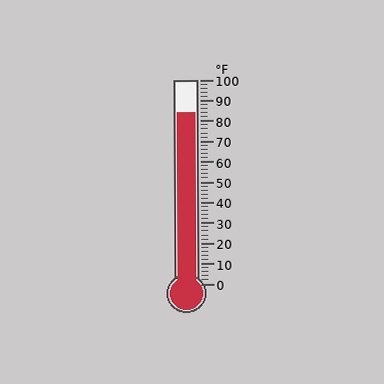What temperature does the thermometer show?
The thermometer shows approximately 84°F.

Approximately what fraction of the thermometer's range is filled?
The thermometer is filled to approximately 85% of its range.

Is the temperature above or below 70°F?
The temperature is above 70°F.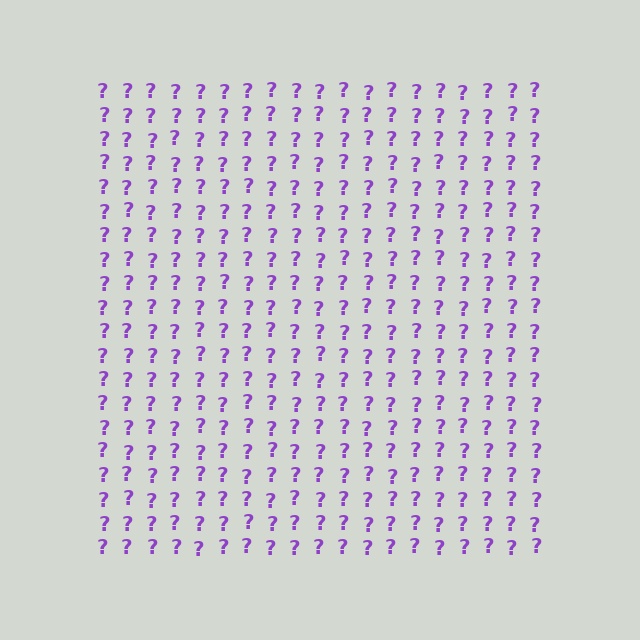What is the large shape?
The large shape is a square.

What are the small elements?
The small elements are question marks.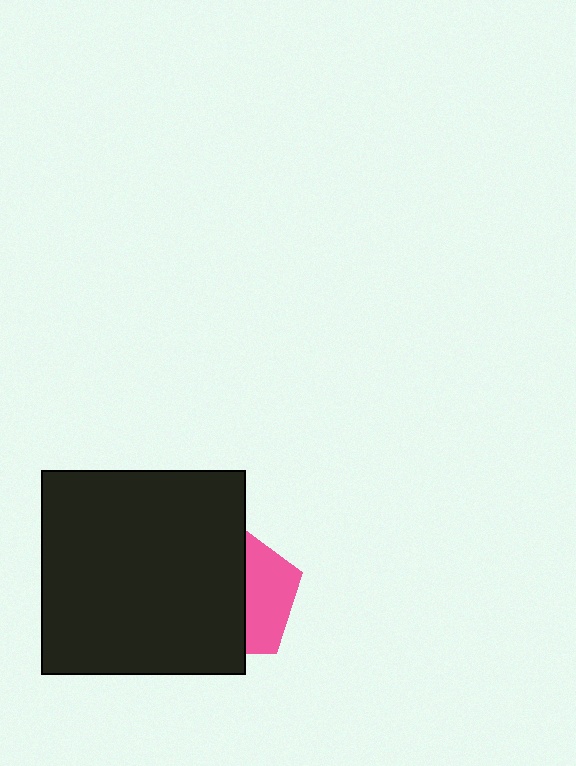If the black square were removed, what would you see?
You would see the complete pink pentagon.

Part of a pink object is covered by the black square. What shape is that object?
It is a pentagon.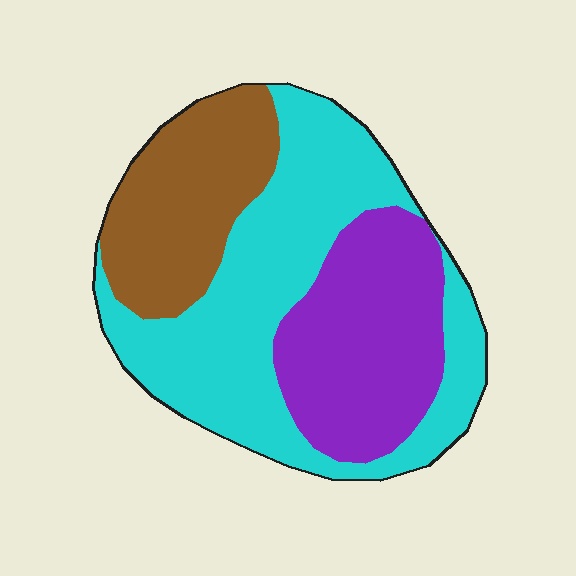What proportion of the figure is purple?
Purple takes up between a sixth and a third of the figure.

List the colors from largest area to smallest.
From largest to smallest: cyan, purple, brown.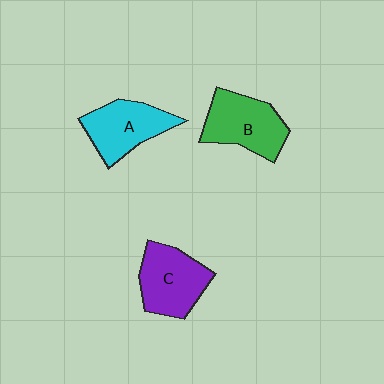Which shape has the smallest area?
Shape A (cyan).